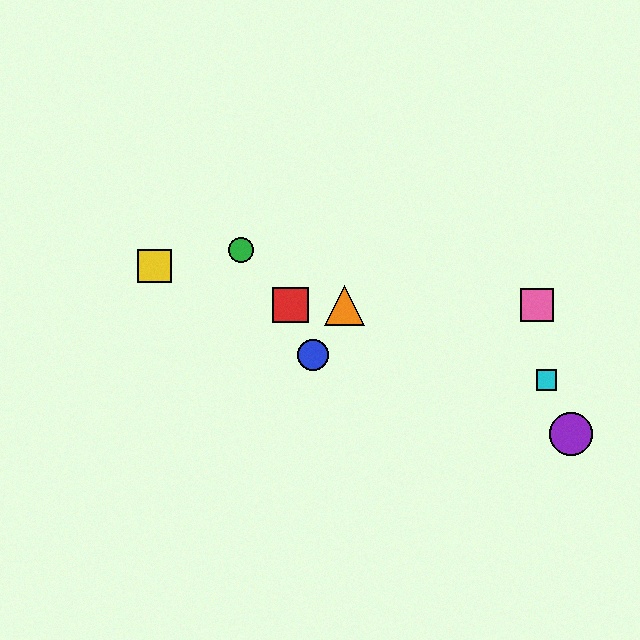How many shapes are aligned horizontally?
3 shapes (the red square, the orange triangle, the pink square) are aligned horizontally.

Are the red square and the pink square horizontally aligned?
Yes, both are at y≈305.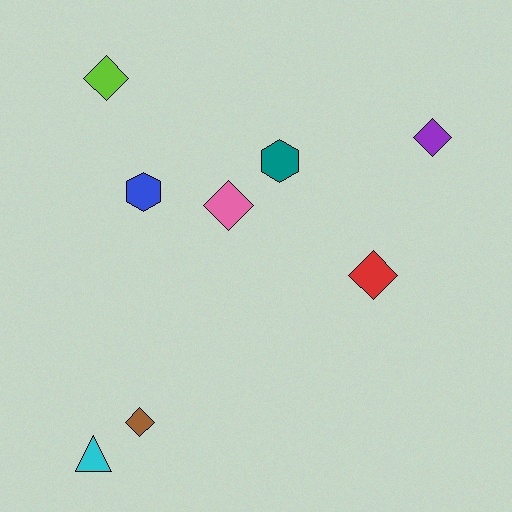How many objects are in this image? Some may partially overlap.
There are 8 objects.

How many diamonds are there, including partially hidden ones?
There are 5 diamonds.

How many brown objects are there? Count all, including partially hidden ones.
There is 1 brown object.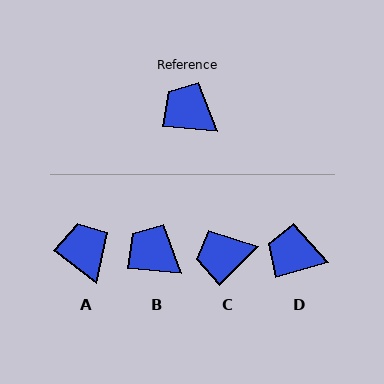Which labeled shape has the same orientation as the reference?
B.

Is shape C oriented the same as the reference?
No, it is off by about 51 degrees.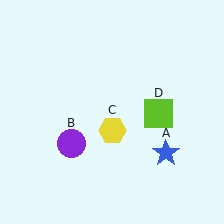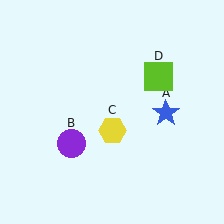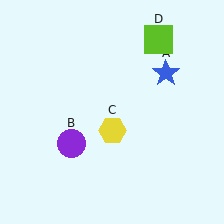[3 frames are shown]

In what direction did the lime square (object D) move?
The lime square (object D) moved up.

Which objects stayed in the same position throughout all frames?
Purple circle (object B) and yellow hexagon (object C) remained stationary.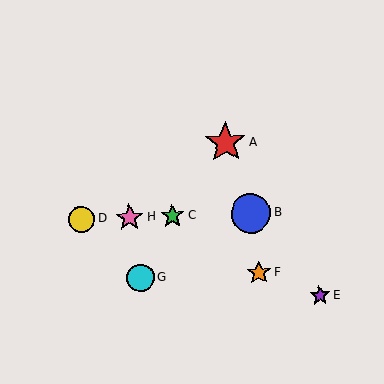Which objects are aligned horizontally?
Objects B, C, D, H are aligned horizontally.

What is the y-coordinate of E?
Object E is at y≈296.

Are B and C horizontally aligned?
Yes, both are at y≈213.